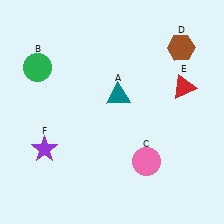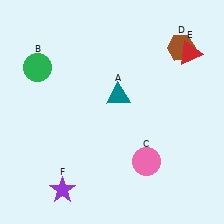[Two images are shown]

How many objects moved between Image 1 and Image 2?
2 objects moved between the two images.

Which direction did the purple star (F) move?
The purple star (F) moved down.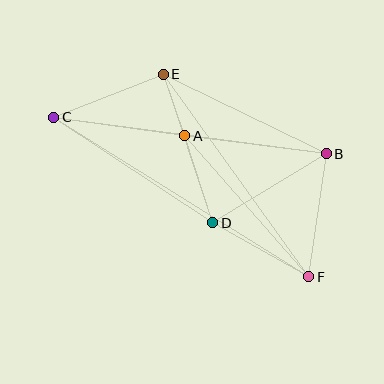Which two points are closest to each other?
Points A and E are closest to each other.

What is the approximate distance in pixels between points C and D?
The distance between C and D is approximately 191 pixels.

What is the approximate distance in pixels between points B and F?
The distance between B and F is approximately 124 pixels.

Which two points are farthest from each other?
Points C and F are farthest from each other.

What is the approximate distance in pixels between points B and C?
The distance between B and C is approximately 275 pixels.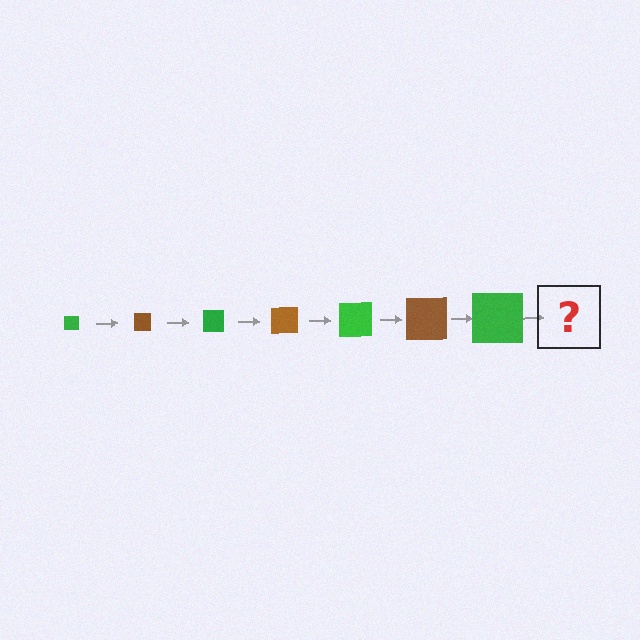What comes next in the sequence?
The next element should be a brown square, larger than the previous one.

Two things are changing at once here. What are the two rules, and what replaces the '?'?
The two rules are that the square grows larger each step and the color cycles through green and brown. The '?' should be a brown square, larger than the previous one.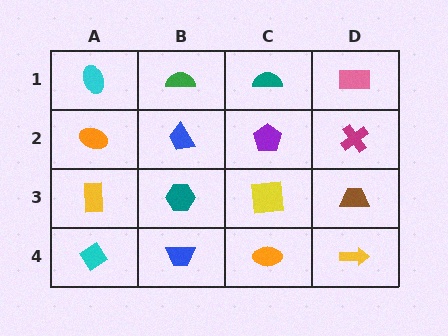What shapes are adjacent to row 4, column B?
A teal hexagon (row 3, column B), a cyan diamond (row 4, column A), an orange ellipse (row 4, column C).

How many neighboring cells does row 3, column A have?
3.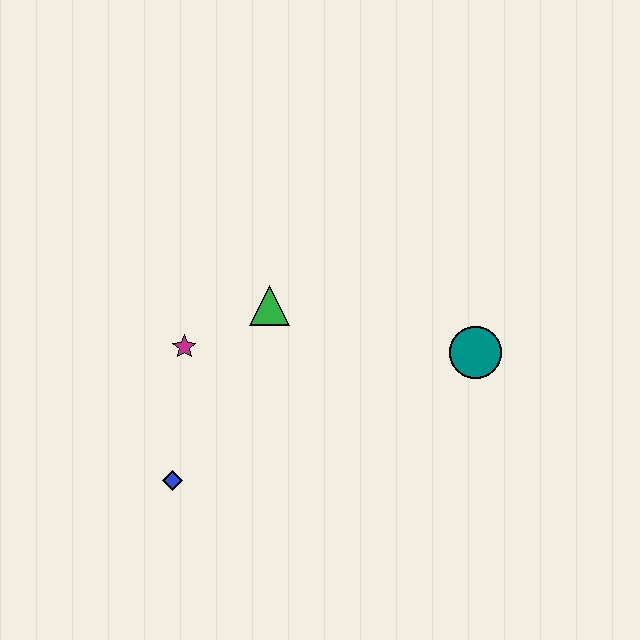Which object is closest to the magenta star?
The green triangle is closest to the magenta star.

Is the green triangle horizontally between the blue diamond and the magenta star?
No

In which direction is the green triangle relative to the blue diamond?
The green triangle is above the blue diamond.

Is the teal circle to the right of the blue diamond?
Yes